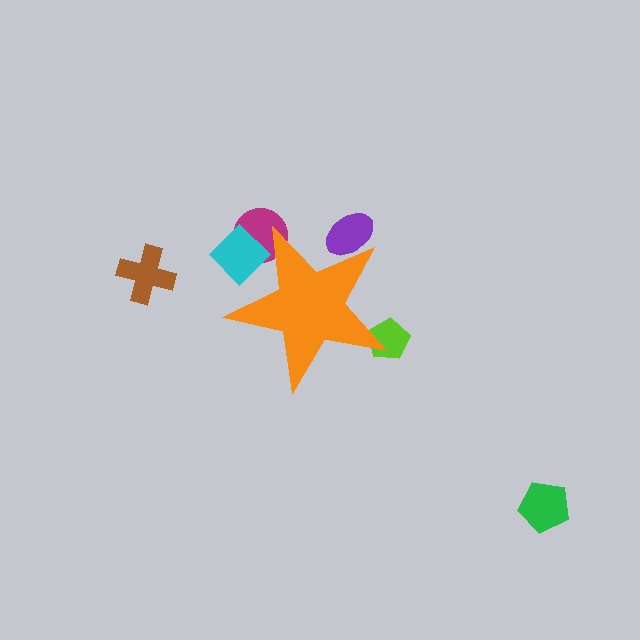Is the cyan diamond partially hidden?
Yes, the cyan diamond is partially hidden behind the orange star.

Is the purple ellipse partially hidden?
Yes, the purple ellipse is partially hidden behind the orange star.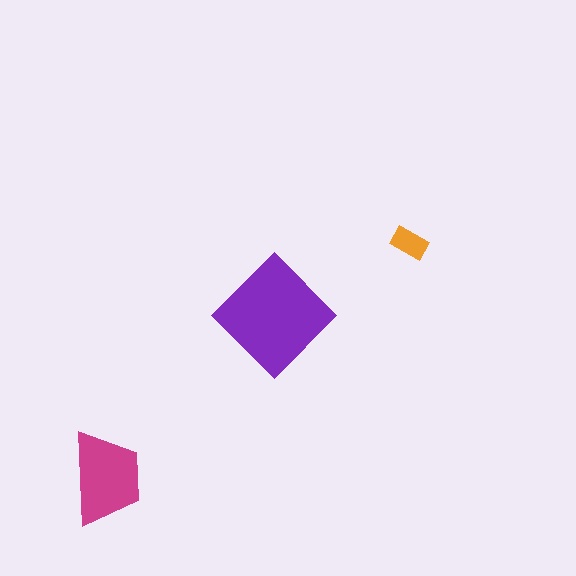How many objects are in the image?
There are 3 objects in the image.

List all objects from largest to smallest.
The purple diamond, the magenta trapezoid, the orange rectangle.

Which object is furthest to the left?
The magenta trapezoid is leftmost.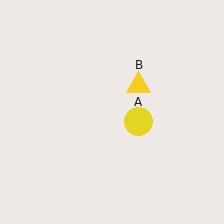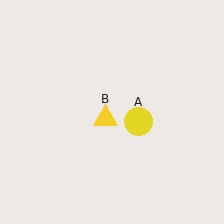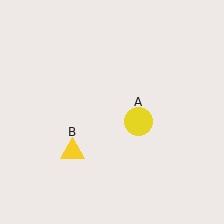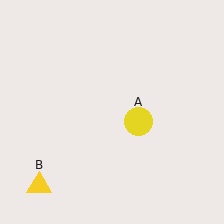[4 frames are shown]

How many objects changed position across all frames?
1 object changed position: yellow triangle (object B).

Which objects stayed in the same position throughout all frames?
Yellow circle (object A) remained stationary.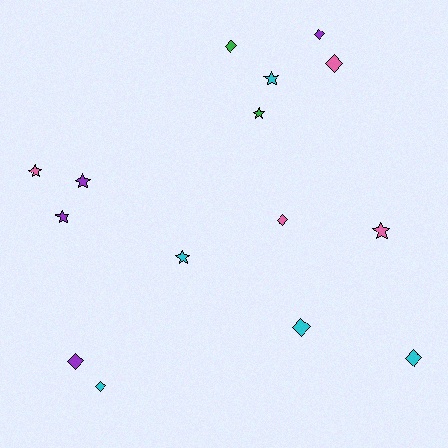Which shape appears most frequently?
Diamond, with 8 objects.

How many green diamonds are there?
There is 1 green diamond.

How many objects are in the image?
There are 15 objects.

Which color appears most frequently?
Cyan, with 5 objects.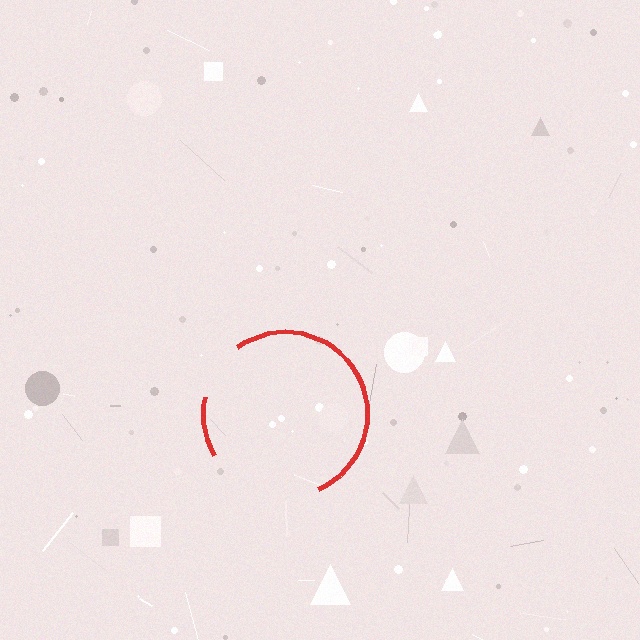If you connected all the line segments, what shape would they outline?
They would outline a circle.